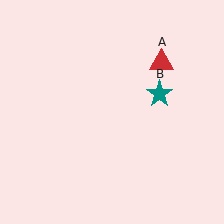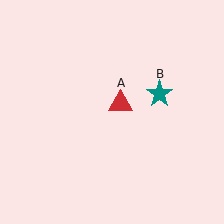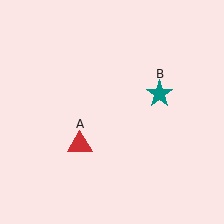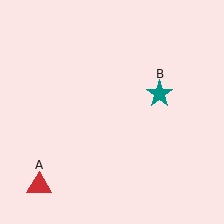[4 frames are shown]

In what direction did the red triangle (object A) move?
The red triangle (object A) moved down and to the left.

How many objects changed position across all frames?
1 object changed position: red triangle (object A).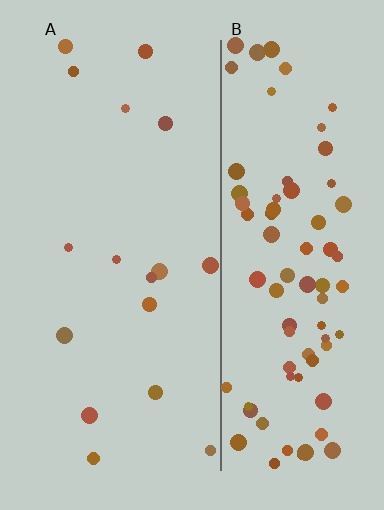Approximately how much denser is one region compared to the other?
Approximately 5.1× — region B over region A.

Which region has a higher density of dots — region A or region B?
B (the right).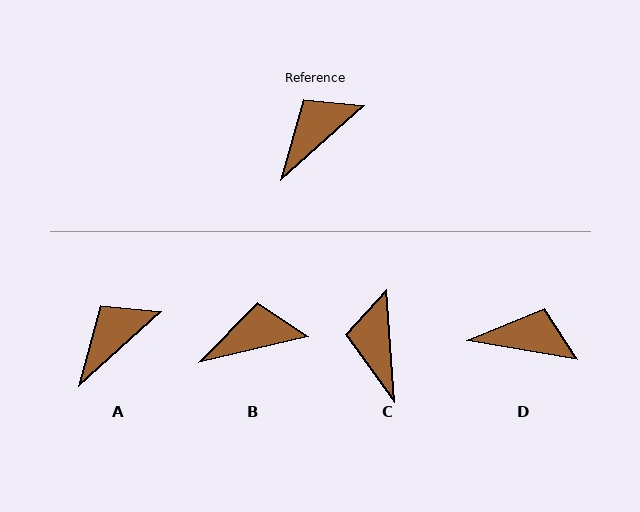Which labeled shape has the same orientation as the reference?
A.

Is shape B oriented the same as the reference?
No, it is off by about 29 degrees.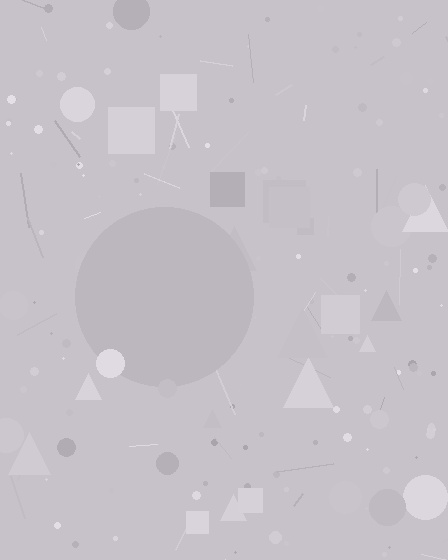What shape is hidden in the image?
A circle is hidden in the image.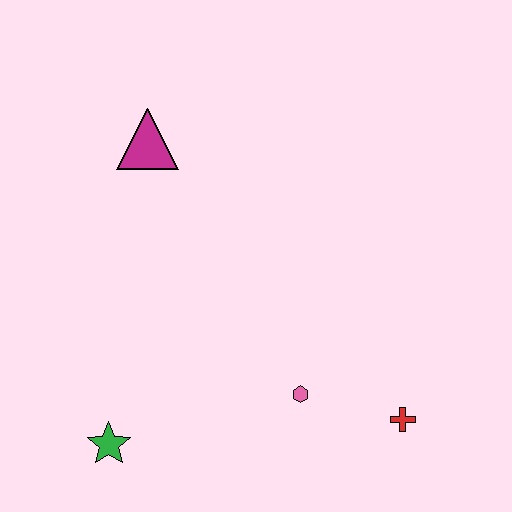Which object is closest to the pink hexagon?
The red cross is closest to the pink hexagon.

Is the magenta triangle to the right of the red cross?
No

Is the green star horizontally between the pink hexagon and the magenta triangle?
No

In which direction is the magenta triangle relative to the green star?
The magenta triangle is above the green star.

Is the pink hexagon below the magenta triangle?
Yes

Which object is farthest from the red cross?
The magenta triangle is farthest from the red cross.